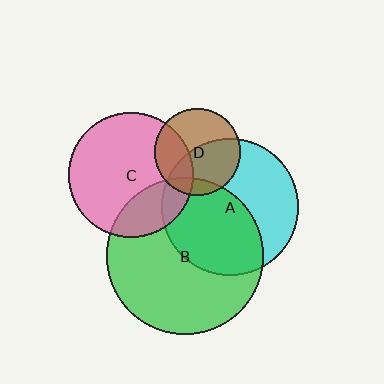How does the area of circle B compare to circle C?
Approximately 1.6 times.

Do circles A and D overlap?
Yes.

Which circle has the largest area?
Circle B (green).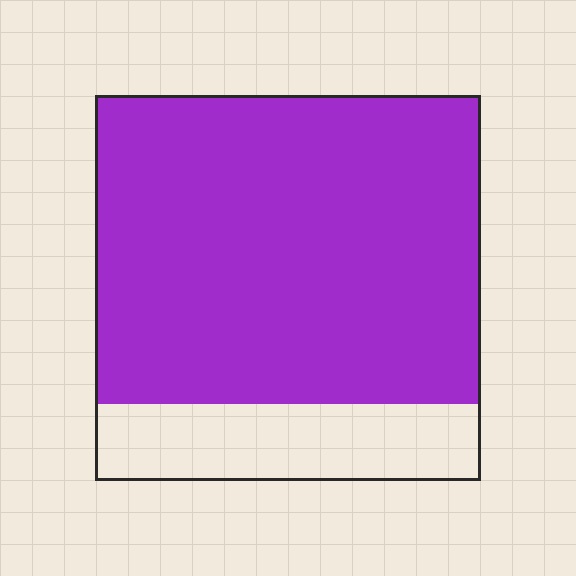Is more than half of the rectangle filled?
Yes.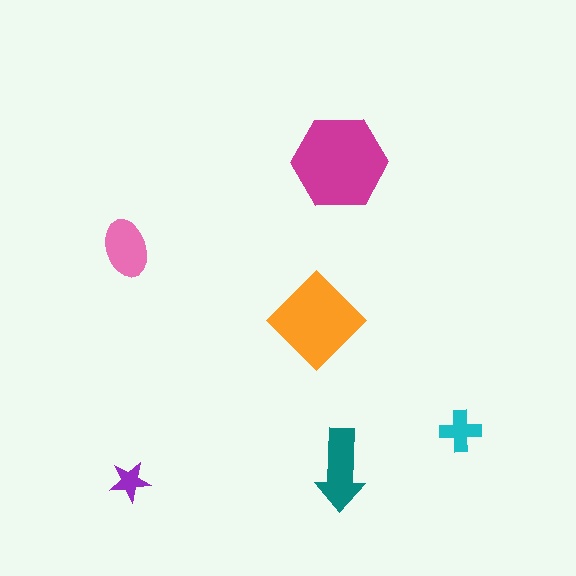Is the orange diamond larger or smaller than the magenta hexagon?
Smaller.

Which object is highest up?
The magenta hexagon is topmost.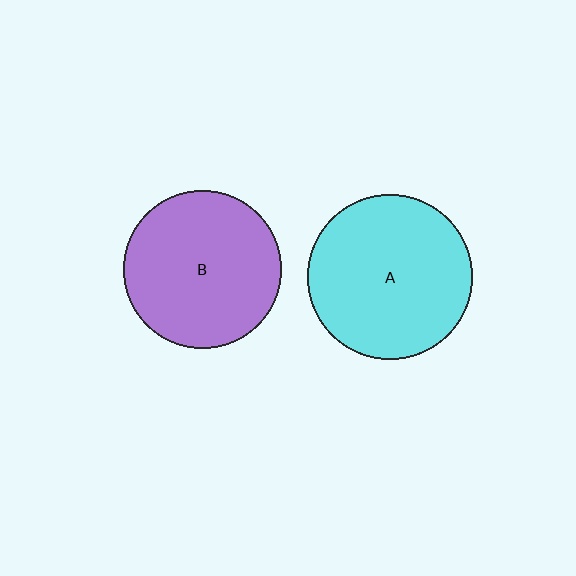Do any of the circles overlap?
No, none of the circles overlap.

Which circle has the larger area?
Circle A (cyan).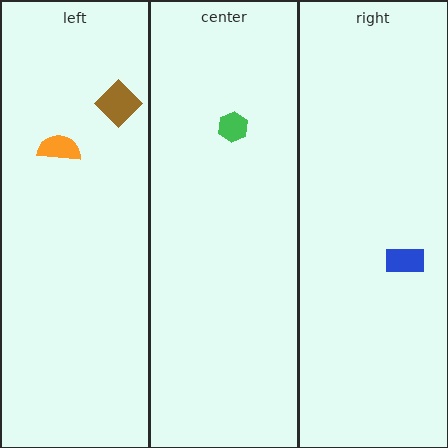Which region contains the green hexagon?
The center region.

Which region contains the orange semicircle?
The left region.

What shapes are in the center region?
The green hexagon.